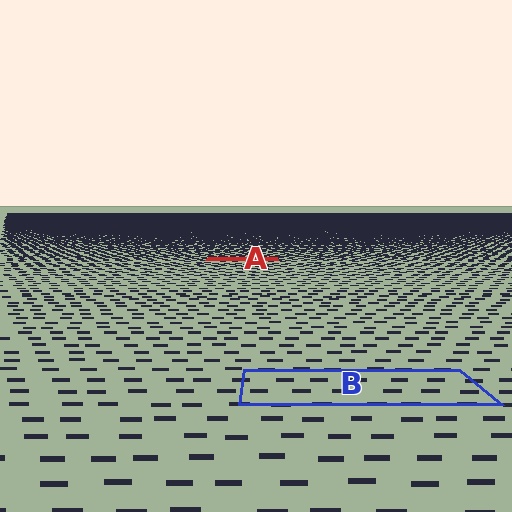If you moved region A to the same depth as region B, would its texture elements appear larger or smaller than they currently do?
They would appear larger. At a closer depth, the same texture elements are projected at a bigger on-screen size.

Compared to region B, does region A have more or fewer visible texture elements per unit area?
Region A has more texture elements per unit area — they are packed more densely because it is farther away.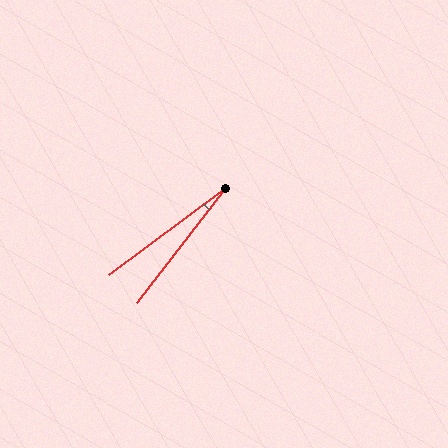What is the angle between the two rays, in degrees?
Approximately 16 degrees.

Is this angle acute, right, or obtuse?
It is acute.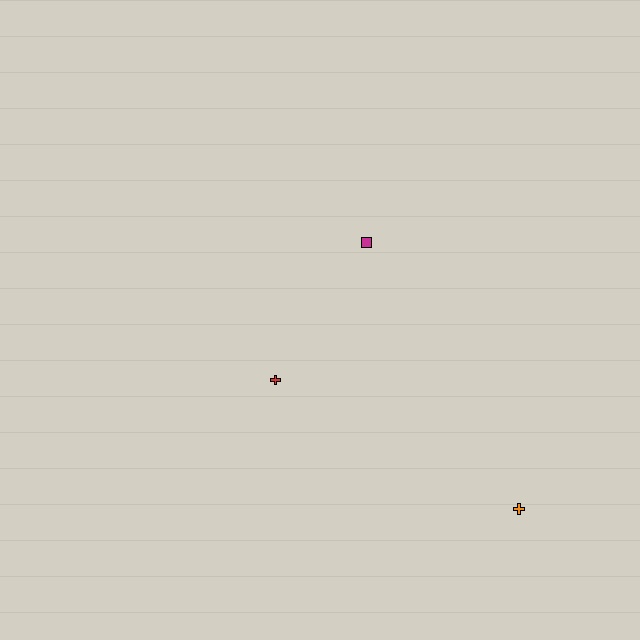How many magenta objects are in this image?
There is 1 magenta object.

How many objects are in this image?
There are 3 objects.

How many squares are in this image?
There is 1 square.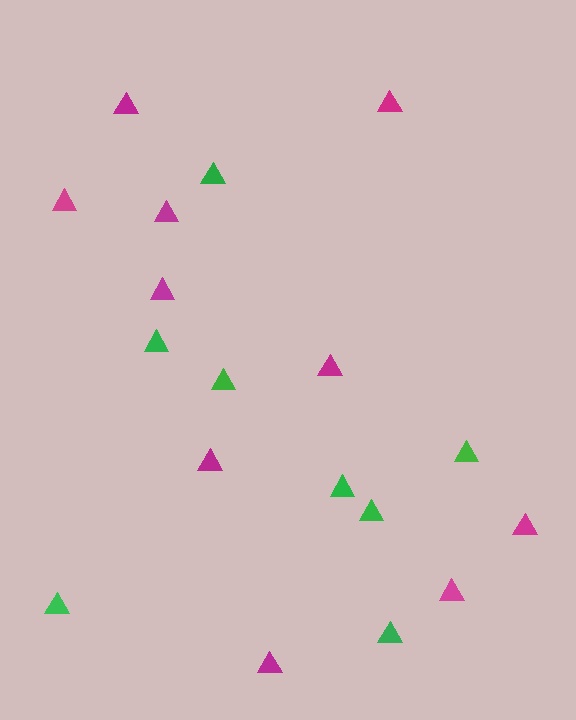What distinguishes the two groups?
There are 2 groups: one group of magenta triangles (10) and one group of green triangles (8).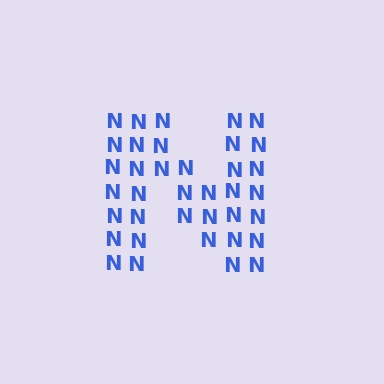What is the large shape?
The large shape is the letter N.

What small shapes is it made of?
It is made of small letter N's.